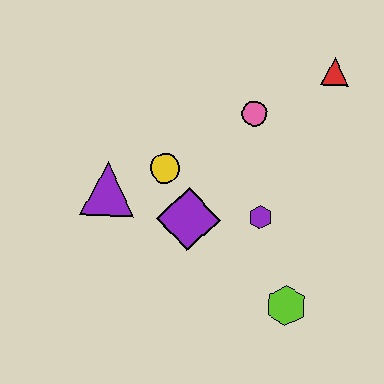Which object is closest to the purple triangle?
The yellow circle is closest to the purple triangle.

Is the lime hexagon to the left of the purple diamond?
No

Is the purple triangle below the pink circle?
Yes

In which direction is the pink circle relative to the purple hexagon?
The pink circle is above the purple hexagon.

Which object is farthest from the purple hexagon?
The red triangle is farthest from the purple hexagon.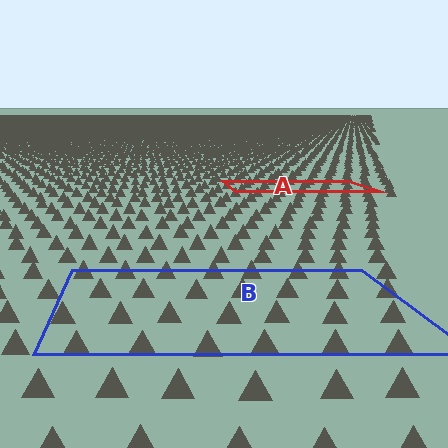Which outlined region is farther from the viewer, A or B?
Region A is farther from the viewer — the texture elements inside it appear smaller and more densely packed.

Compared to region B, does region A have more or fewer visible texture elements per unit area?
Region A has more texture elements per unit area — they are packed more densely because it is farther away.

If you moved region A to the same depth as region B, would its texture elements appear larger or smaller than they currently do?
They would appear larger. At a closer depth, the same texture elements are projected at a bigger on-screen size.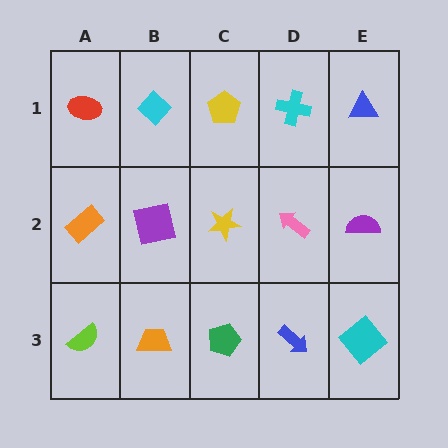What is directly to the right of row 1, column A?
A cyan diamond.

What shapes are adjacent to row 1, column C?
A yellow star (row 2, column C), a cyan diamond (row 1, column B), a cyan cross (row 1, column D).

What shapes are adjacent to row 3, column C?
A yellow star (row 2, column C), an orange trapezoid (row 3, column B), a blue arrow (row 3, column D).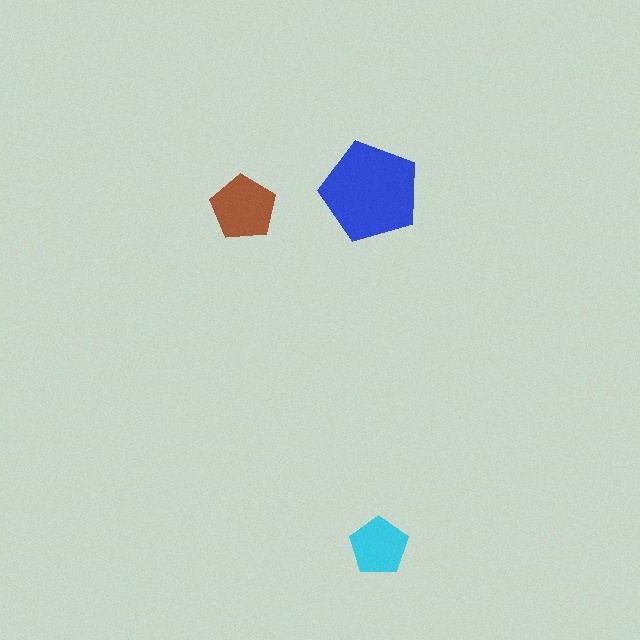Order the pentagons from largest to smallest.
the blue one, the brown one, the cyan one.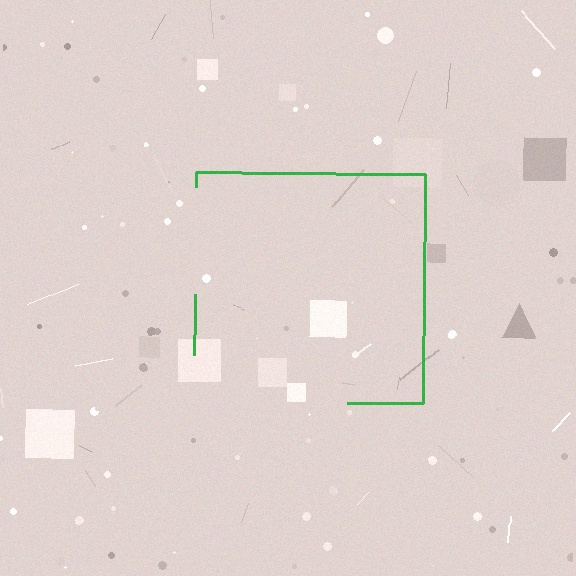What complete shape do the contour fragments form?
The contour fragments form a square.